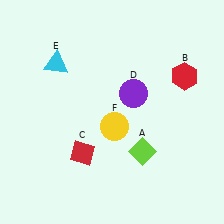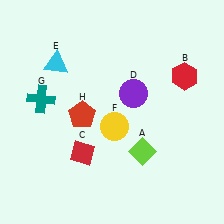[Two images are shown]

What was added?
A teal cross (G), a red pentagon (H) were added in Image 2.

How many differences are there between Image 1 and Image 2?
There are 2 differences between the two images.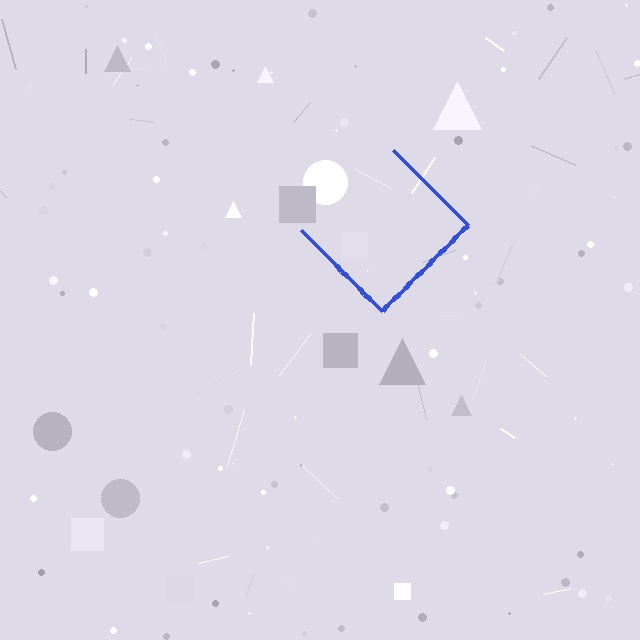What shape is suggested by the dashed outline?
The dashed outline suggests a diamond.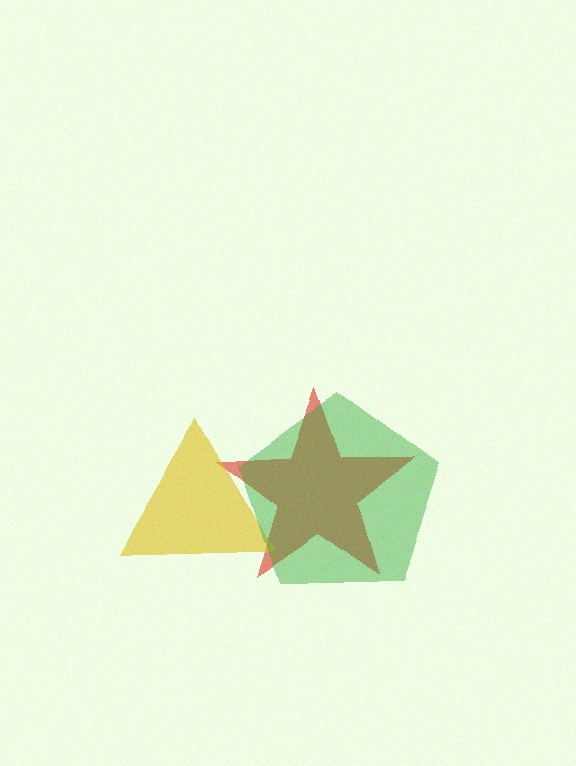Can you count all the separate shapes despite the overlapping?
Yes, there are 3 separate shapes.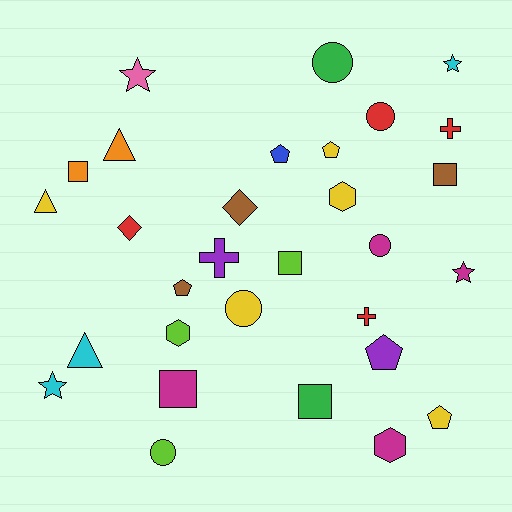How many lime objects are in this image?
There are 3 lime objects.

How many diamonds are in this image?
There are 2 diamonds.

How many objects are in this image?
There are 30 objects.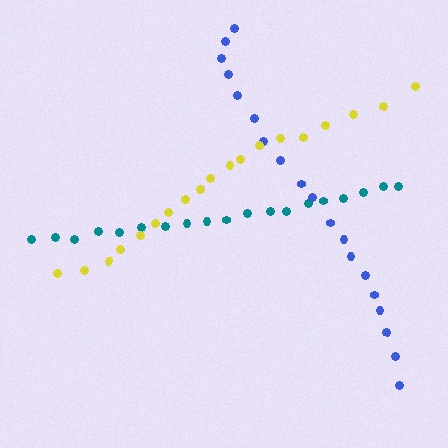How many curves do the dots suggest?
There are 3 distinct paths.